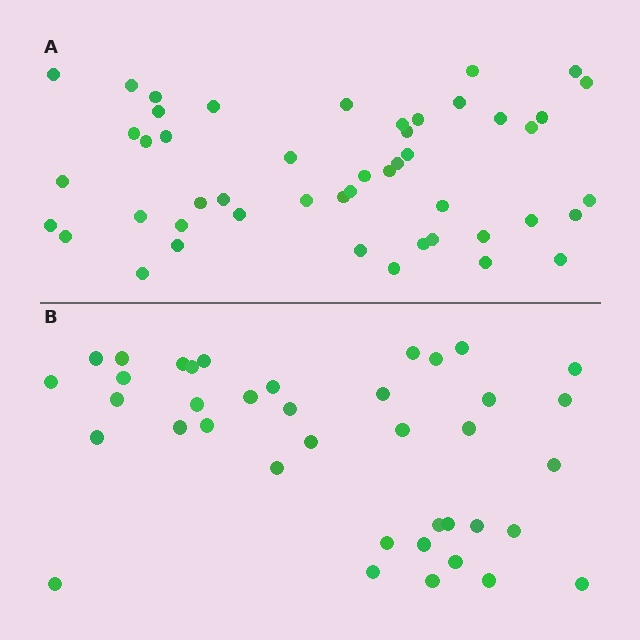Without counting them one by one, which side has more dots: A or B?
Region A (the top region) has more dots.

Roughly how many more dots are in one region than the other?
Region A has roughly 8 or so more dots than region B.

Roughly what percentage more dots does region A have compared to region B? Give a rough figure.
About 25% more.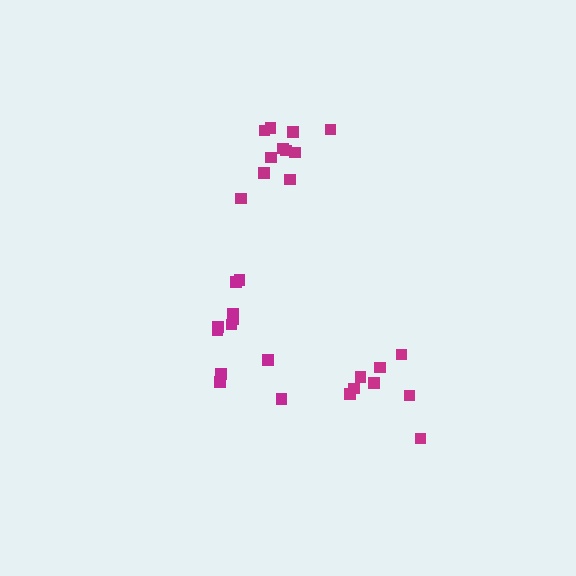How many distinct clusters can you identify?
There are 3 distinct clusters.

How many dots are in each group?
Group 1: 11 dots, Group 2: 11 dots, Group 3: 8 dots (30 total).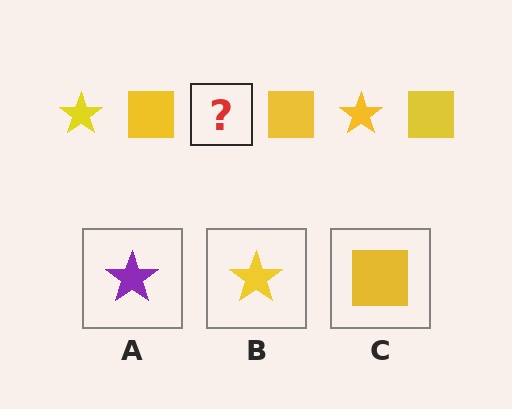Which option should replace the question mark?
Option B.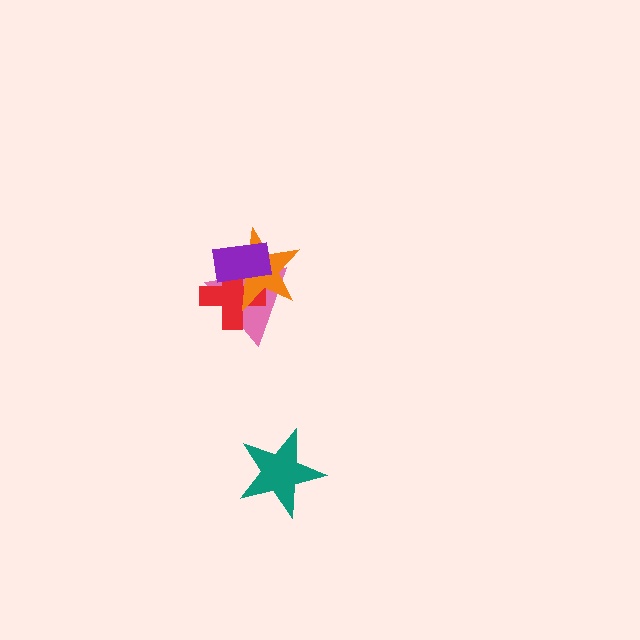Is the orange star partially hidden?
Yes, it is partially covered by another shape.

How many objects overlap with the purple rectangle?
3 objects overlap with the purple rectangle.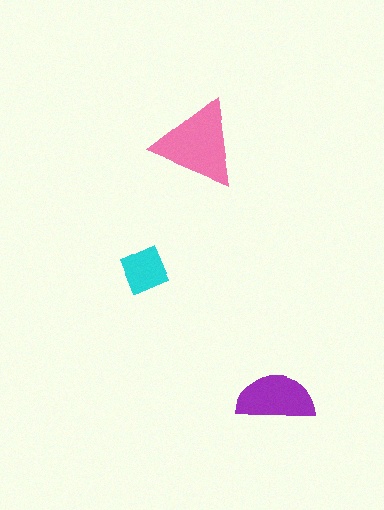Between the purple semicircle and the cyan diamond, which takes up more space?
The purple semicircle.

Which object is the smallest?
The cyan diamond.